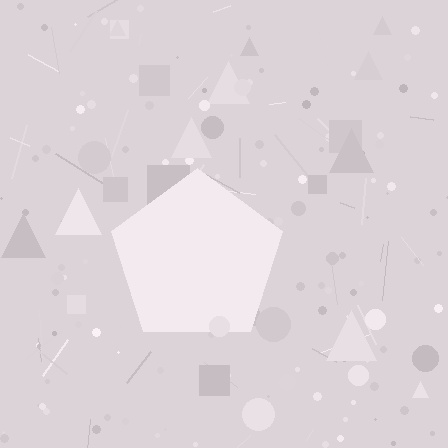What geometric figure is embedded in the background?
A pentagon is embedded in the background.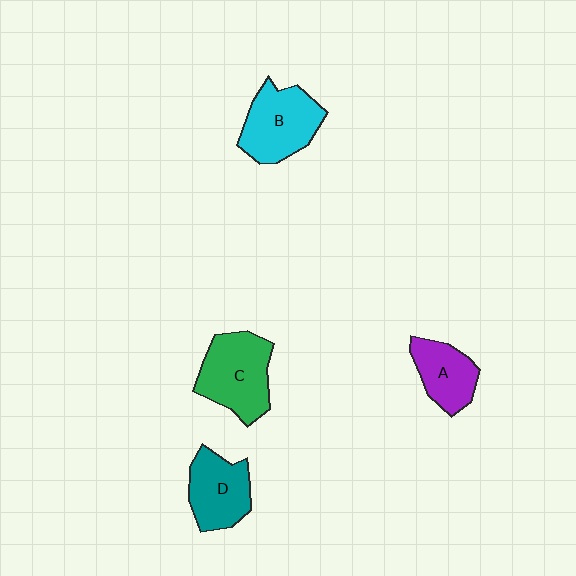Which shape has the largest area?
Shape C (green).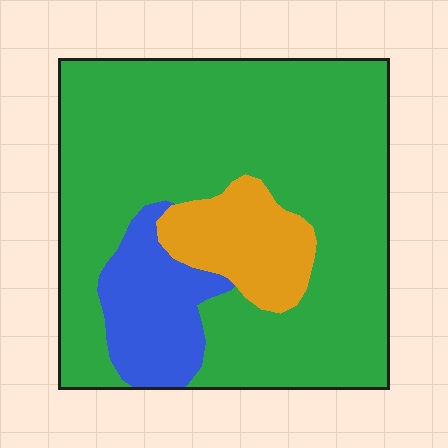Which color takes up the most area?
Green, at roughly 75%.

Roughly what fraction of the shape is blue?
Blue covers roughly 15% of the shape.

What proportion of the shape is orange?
Orange takes up about one eighth (1/8) of the shape.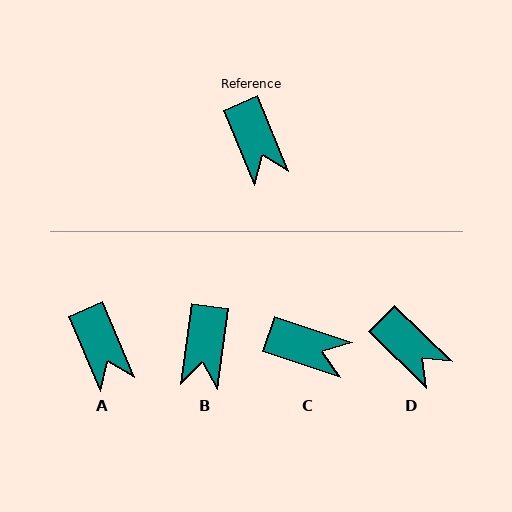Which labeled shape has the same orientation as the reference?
A.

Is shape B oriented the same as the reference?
No, it is off by about 30 degrees.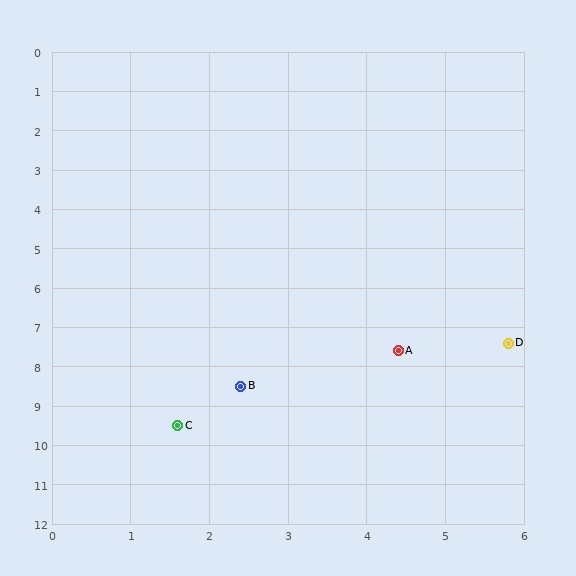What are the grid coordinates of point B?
Point B is at approximately (2.4, 8.5).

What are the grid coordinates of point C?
Point C is at approximately (1.6, 9.5).